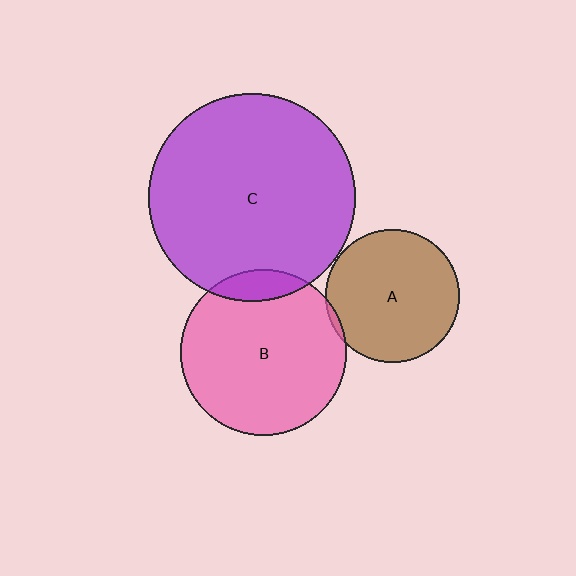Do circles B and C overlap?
Yes.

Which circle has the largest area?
Circle C (purple).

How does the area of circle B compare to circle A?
Approximately 1.5 times.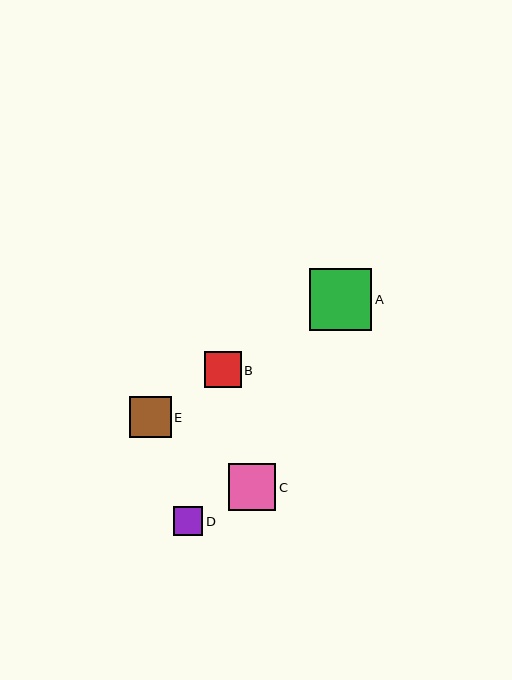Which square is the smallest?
Square D is the smallest with a size of approximately 29 pixels.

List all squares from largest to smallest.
From largest to smallest: A, C, E, B, D.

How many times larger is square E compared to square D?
Square E is approximately 1.4 times the size of square D.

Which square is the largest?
Square A is the largest with a size of approximately 63 pixels.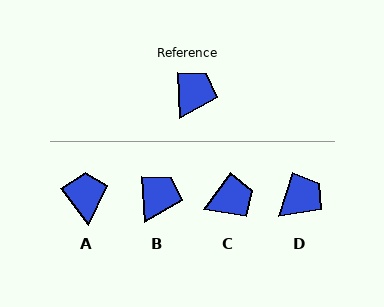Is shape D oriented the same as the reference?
No, it is off by about 21 degrees.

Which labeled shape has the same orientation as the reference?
B.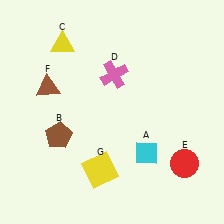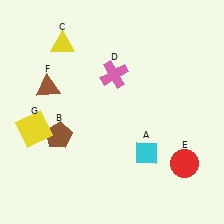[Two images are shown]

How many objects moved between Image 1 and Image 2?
1 object moved between the two images.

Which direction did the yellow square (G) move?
The yellow square (G) moved left.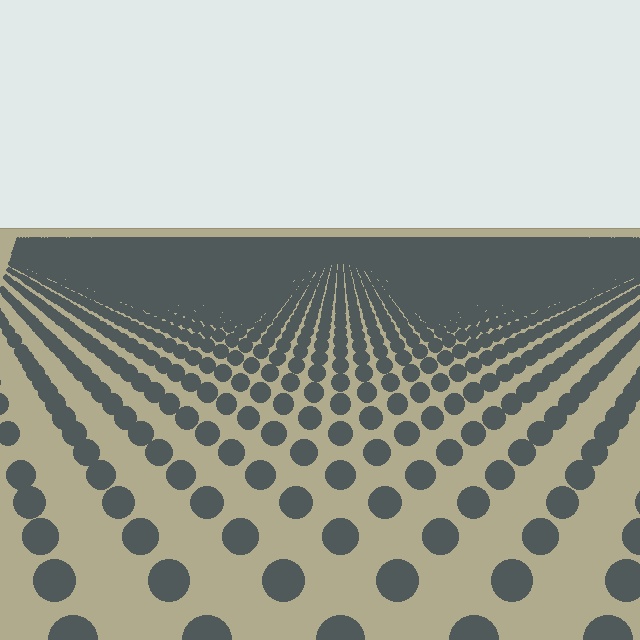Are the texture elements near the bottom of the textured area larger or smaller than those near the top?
Larger. Near the bottom, elements are closer to the viewer and appear at a bigger on-screen size.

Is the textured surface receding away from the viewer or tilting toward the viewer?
The surface is receding away from the viewer. Texture elements get smaller and denser toward the top.